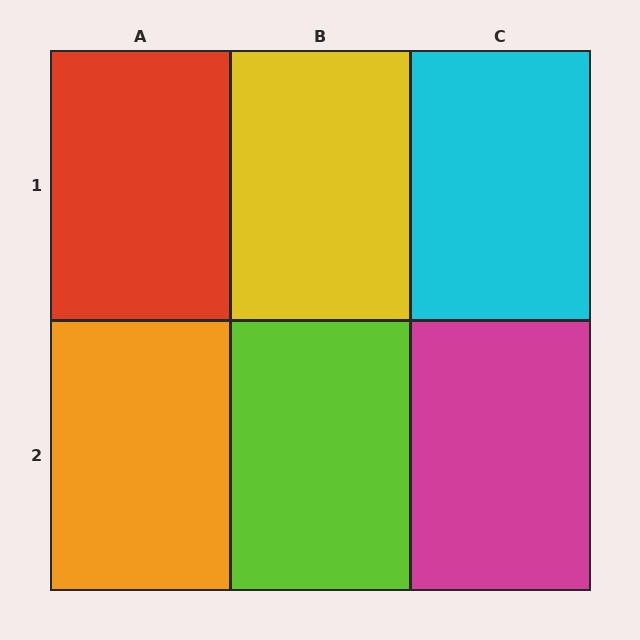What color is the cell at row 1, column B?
Yellow.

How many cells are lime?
1 cell is lime.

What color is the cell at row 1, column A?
Red.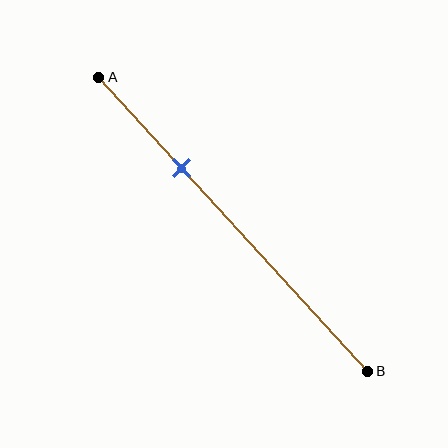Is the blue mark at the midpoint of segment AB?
No, the mark is at about 30% from A, not at the 50% midpoint.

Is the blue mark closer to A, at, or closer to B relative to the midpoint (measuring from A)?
The blue mark is closer to point A than the midpoint of segment AB.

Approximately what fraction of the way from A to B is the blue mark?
The blue mark is approximately 30% of the way from A to B.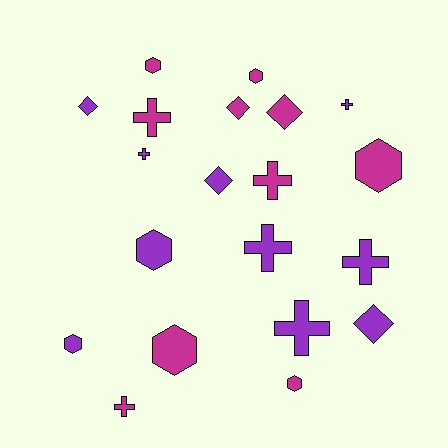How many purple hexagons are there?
There are 2 purple hexagons.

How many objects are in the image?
There are 20 objects.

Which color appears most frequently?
Purple, with 10 objects.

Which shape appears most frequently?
Cross, with 8 objects.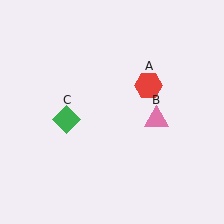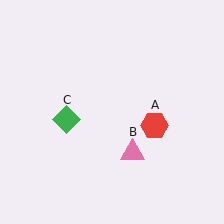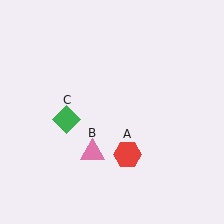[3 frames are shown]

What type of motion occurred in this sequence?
The red hexagon (object A), pink triangle (object B) rotated clockwise around the center of the scene.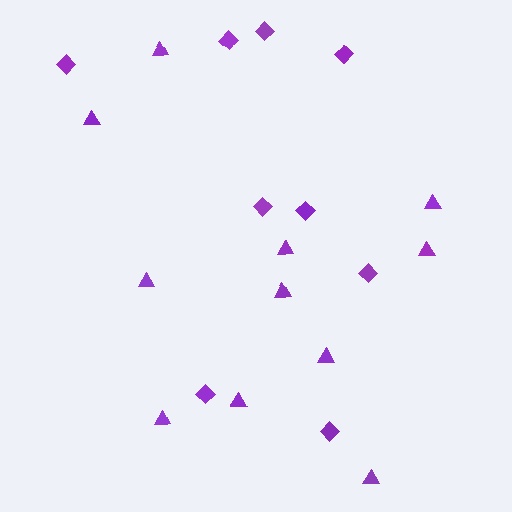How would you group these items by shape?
There are 2 groups: one group of triangles (11) and one group of diamonds (9).